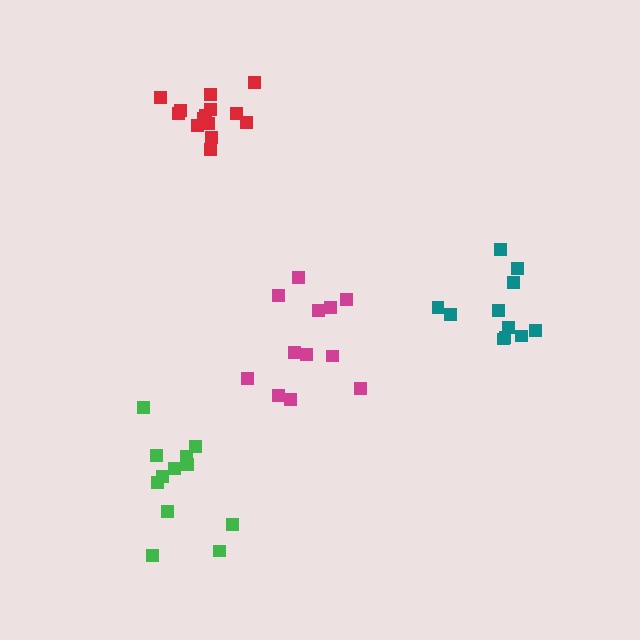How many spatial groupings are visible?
There are 4 spatial groupings.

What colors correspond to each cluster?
The clusters are colored: teal, magenta, green, red.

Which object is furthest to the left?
The green cluster is leftmost.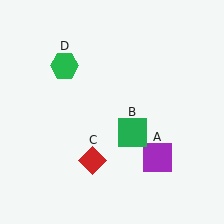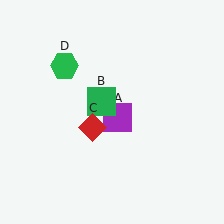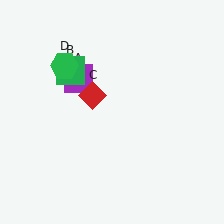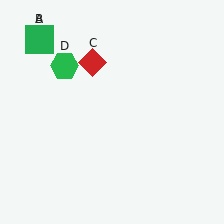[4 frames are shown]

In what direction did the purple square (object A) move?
The purple square (object A) moved up and to the left.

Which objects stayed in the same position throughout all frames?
Green hexagon (object D) remained stationary.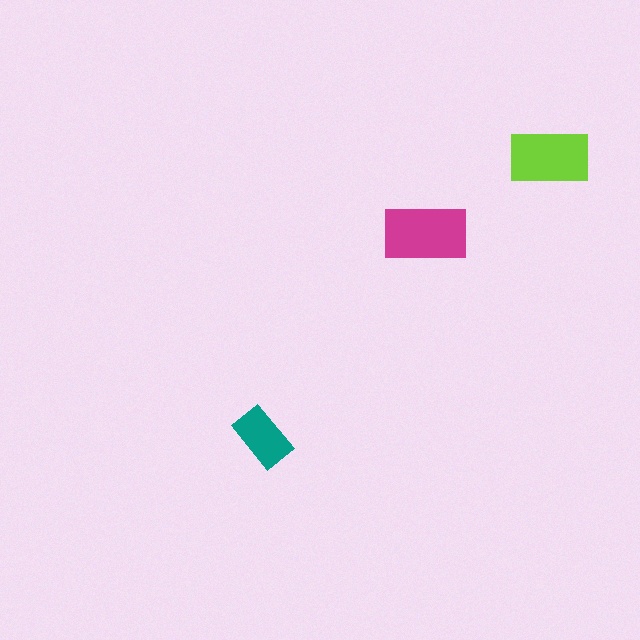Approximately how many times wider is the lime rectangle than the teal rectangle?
About 1.5 times wider.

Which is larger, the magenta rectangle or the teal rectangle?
The magenta one.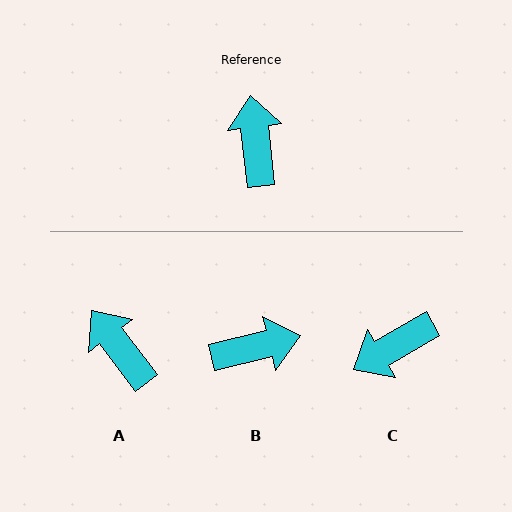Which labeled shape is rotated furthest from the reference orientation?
C, about 113 degrees away.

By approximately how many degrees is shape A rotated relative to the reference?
Approximately 30 degrees counter-clockwise.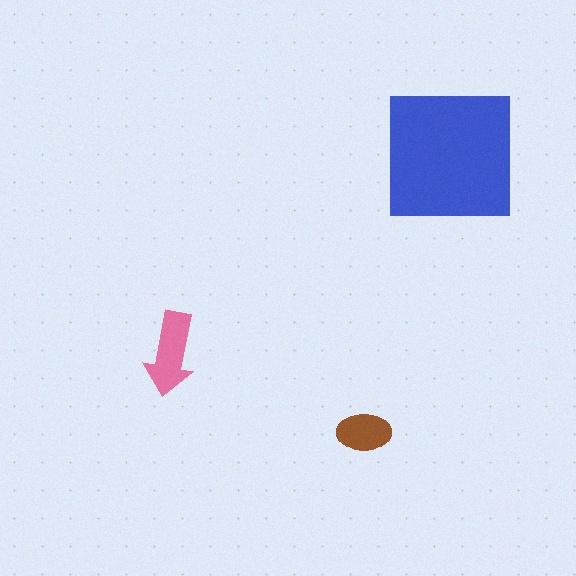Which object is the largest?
The blue square.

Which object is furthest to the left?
The pink arrow is leftmost.